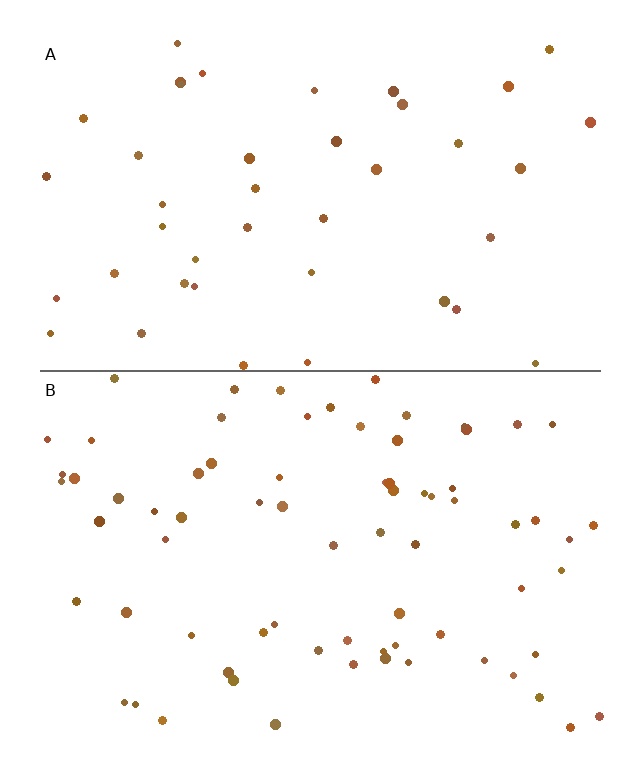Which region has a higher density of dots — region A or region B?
B (the bottom).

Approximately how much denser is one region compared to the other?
Approximately 1.8× — region B over region A.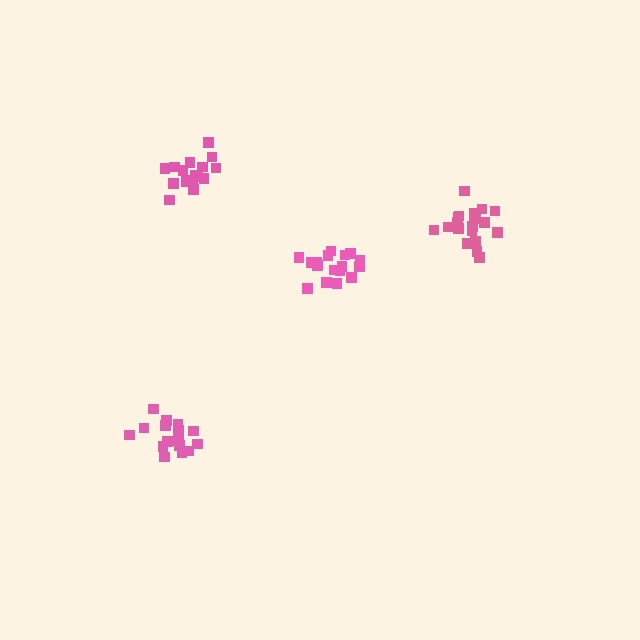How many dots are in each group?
Group 1: 21 dots, Group 2: 17 dots, Group 3: 16 dots, Group 4: 16 dots (70 total).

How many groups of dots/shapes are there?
There are 4 groups.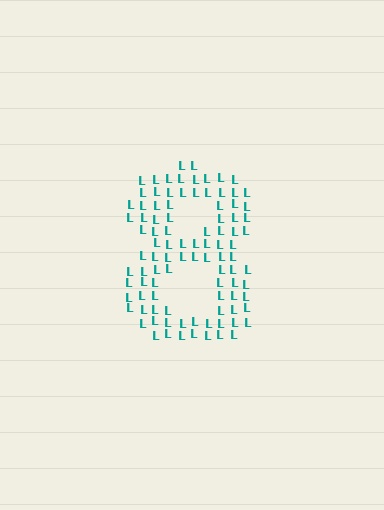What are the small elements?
The small elements are letter L's.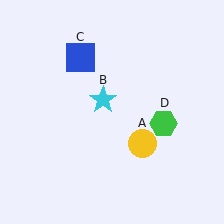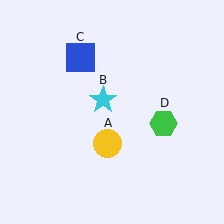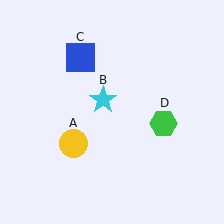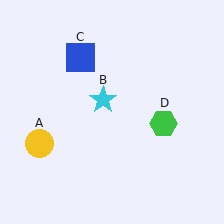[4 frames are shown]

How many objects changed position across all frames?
1 object changed position: yellow circle (object A).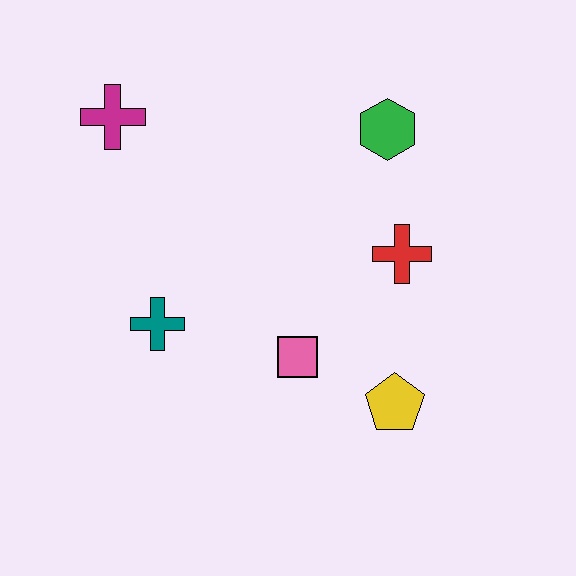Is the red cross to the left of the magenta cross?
No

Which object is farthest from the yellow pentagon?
The magenta cross is farthest from the yellow pentagon.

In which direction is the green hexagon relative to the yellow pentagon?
The green hexagon is above the yellow pentagon.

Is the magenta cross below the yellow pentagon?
No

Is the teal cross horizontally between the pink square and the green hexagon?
No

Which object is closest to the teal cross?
The pink square is closest to the teal cross.